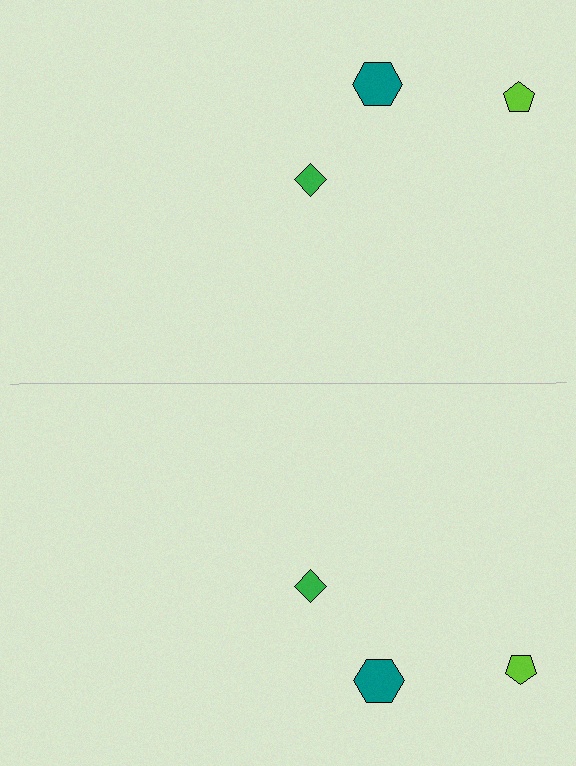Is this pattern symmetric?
Yes, this pattern has bilateral (reflection) symmetry.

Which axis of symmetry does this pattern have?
The pattern has a horizontal axis of symmetry running through the center of the image.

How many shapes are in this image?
There are 6 shapes in this image.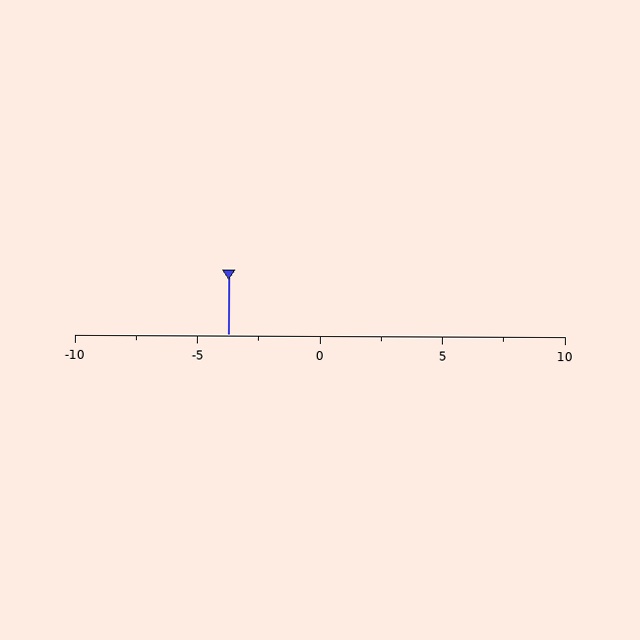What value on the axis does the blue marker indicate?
The marker indicates approximately -3.8.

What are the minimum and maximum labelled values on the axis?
The axis runs from -10 to 10.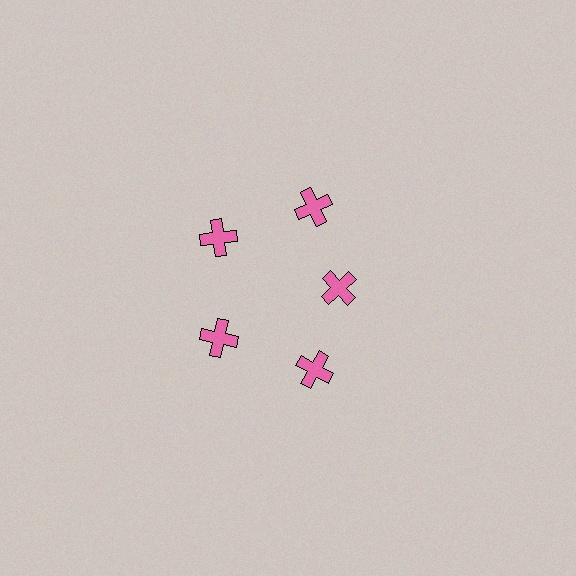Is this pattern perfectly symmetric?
No. The 5 pink crosses are arranged in a ring, but one element near the 3 o'clock position is pulled inward toward the center, breaking the 5-fold rotational symmetry.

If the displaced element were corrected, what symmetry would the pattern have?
It would have 5-fold rotational symmetry — the pattern would map onto itself every 72 degrees.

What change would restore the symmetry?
The symmetry would be restored by moving it outward, back onto the ring so that all 5 crosses sit at equal angles and equal distance from the center.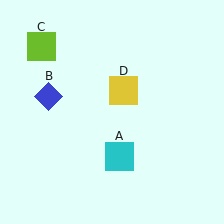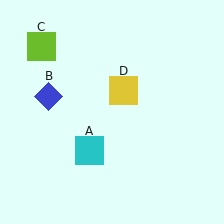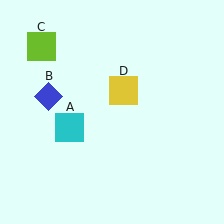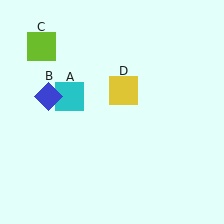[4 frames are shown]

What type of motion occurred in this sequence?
The cyan square (object A) rotated clockwise around the center of the scene.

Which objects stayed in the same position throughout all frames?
Blue diamond (object B) and lime square (object C) and yellow square (object D) remained stationary.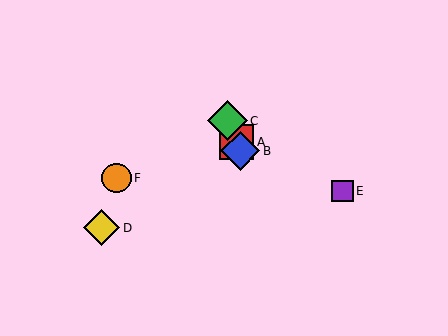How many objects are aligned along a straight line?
3 objects (A, B, C) are aligned along a straight line.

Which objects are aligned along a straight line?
Objects A, B, C are aligned along a straight line.